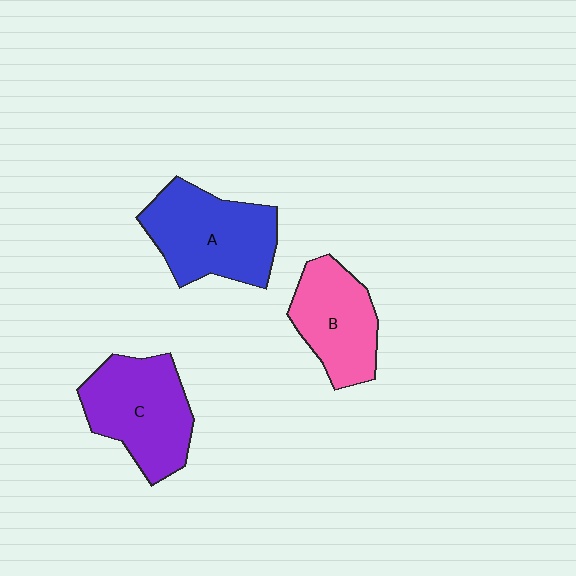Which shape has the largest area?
Shape A (blue).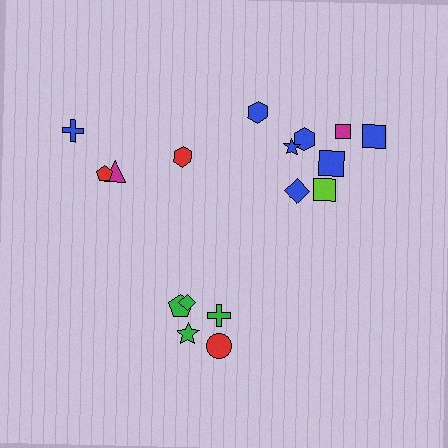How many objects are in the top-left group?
There are 4 objects.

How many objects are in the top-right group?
There are 8 objects.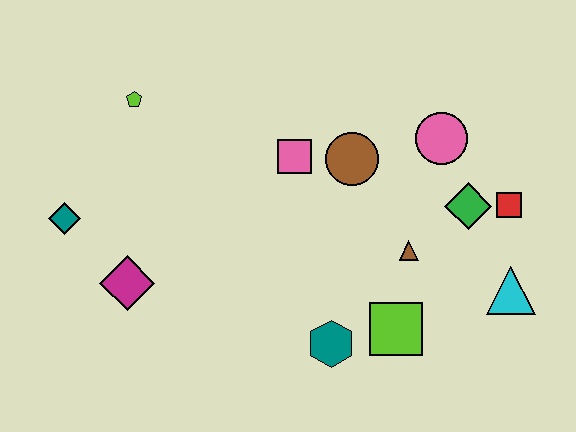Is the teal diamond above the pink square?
No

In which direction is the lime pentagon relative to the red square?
The lime pentagon is to the left of the red square.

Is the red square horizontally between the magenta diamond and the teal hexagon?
No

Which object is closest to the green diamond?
The red square is closest to the green diamond.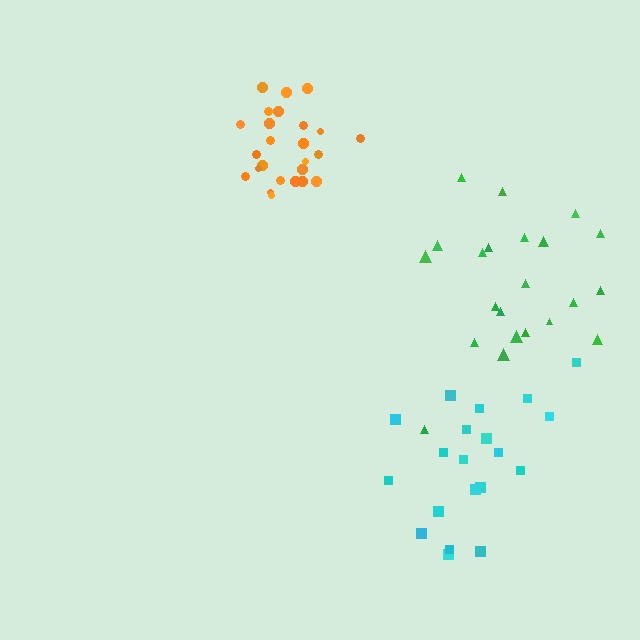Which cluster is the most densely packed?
Orange.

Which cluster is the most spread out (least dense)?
Green.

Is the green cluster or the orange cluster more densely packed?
Orange.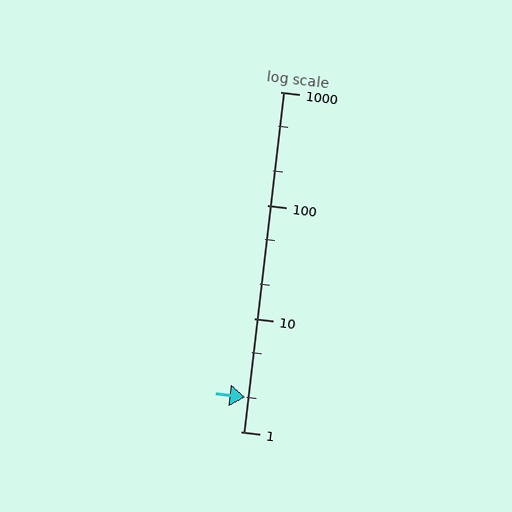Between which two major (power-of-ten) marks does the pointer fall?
The pointer is between 1 and 10.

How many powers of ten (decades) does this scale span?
The scale spans 3 decades, from 1 to 1000.